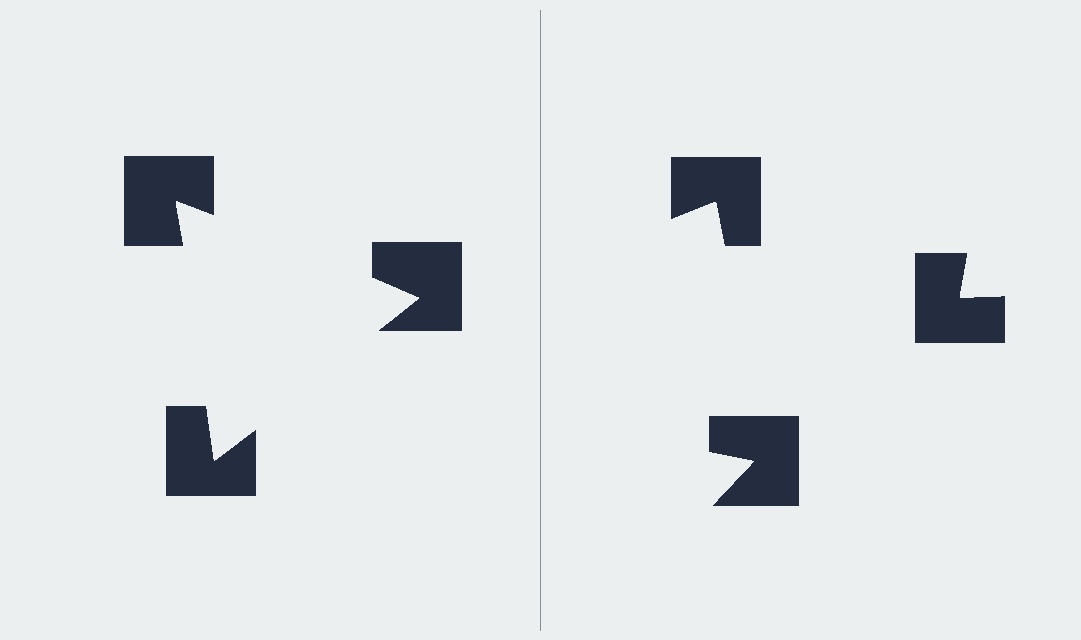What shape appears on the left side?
An illusory triangle.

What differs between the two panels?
The notched squares are positioned identically on both sides; only the wedge orientations differ. On the left they align to a triangle; on the right they are misaligned.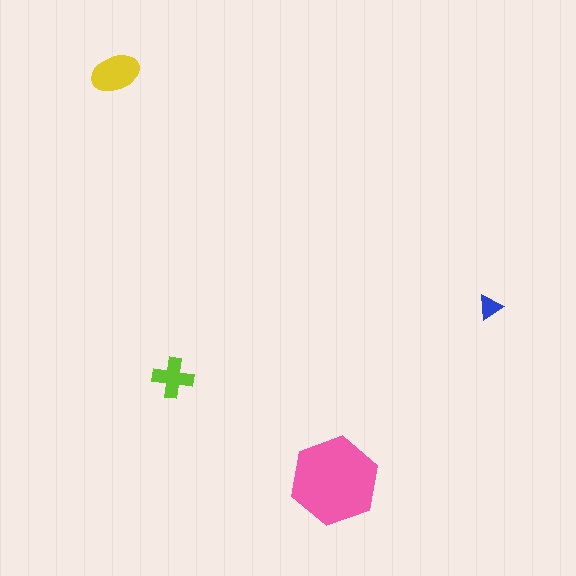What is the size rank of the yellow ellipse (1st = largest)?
2nd.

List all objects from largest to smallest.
The pink hexagon, the yellow ellipse, the lime cross, the blue triangle.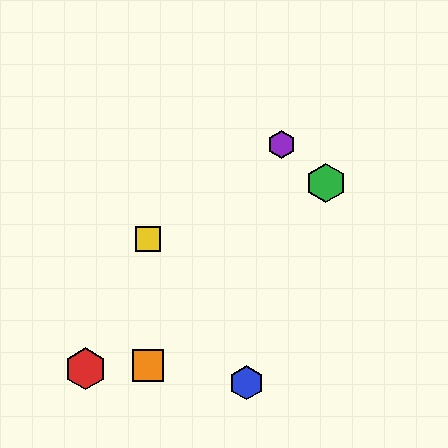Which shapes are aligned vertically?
The yellow square, the orange square are aligned vertically.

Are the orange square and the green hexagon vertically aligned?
No, the orange square is at x≈148 and the green hexagon is at x≈326.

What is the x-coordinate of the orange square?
The orange square is at x≈148.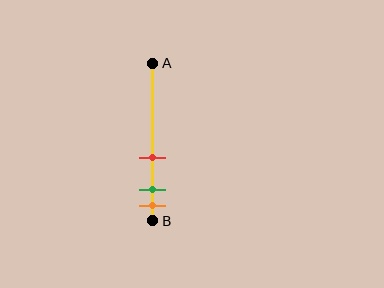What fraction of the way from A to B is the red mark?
The red mark is approximately 60% (0.6) of the way from A to B.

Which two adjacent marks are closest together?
The green and orange marks are the closest adjacent pair.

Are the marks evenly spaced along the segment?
No, the marks are not evenly spaced.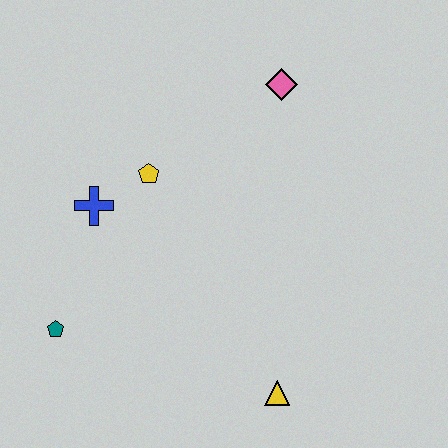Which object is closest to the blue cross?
The yellow pentagon is closest to the blue cross.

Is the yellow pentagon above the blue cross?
Yes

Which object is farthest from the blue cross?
The yellow triangle is farthest from the blue cross.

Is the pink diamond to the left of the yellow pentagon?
No